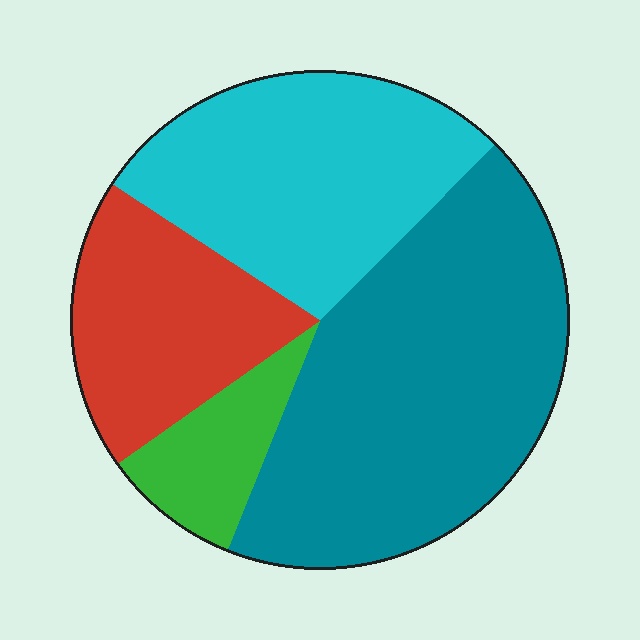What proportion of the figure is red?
Red takes up between a sixth and a third of the figure.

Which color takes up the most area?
Teal, at roughly 45%.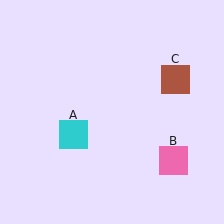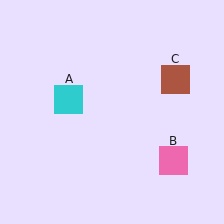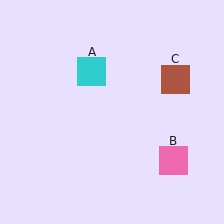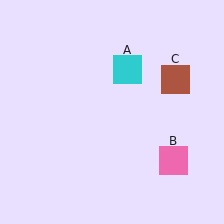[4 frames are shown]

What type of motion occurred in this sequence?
The cyan square (object A) rotated clockwise around the center of the scene.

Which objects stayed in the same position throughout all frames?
Pink square (object B) and brown square (object C) remained stationary.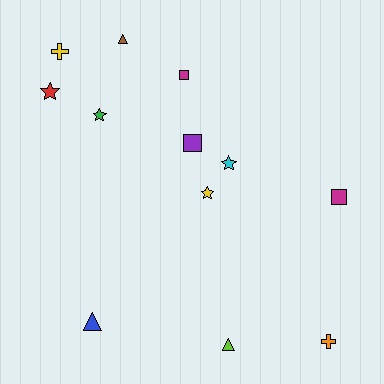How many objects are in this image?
There are 12 objects.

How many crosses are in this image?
There are 2 crosses.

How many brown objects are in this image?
There is 1 brown object.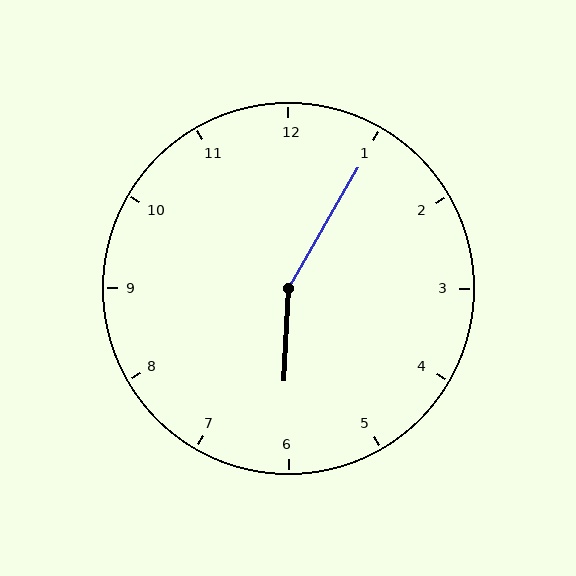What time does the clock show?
6:05.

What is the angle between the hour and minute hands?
Approximately 152 degrees.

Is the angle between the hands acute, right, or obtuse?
It is obtuse.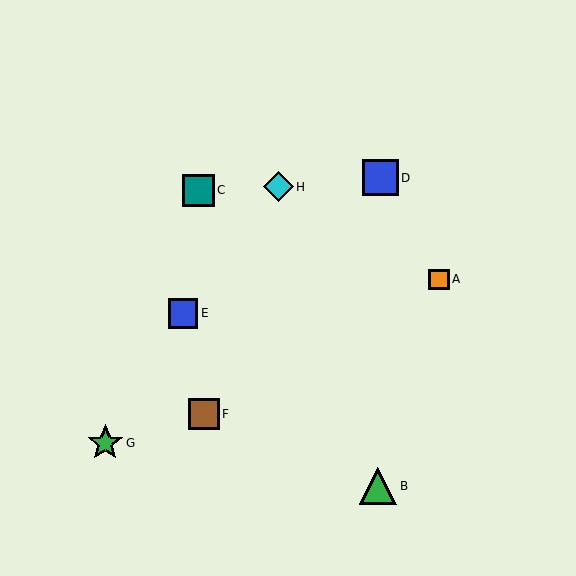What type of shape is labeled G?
Shape G is a green star.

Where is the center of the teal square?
The center of the teal square is at (198, 190).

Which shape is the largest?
The green triangle (labeled B) is the largest.